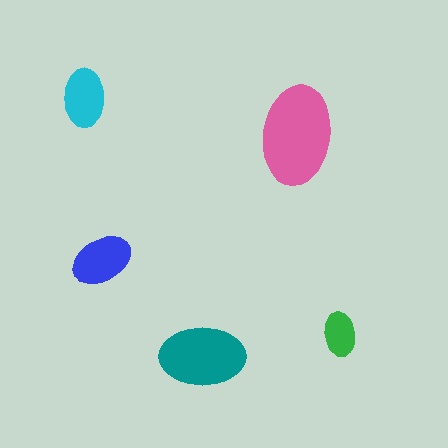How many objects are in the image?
There are 5 objects in the image.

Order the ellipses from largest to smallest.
the pink one, the teal one, the blue one, the cyan one, the green one.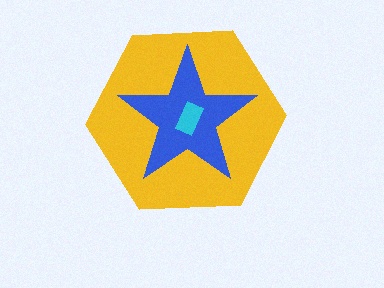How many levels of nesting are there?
3.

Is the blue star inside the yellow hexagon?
Yes.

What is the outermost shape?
The yellow hexagon.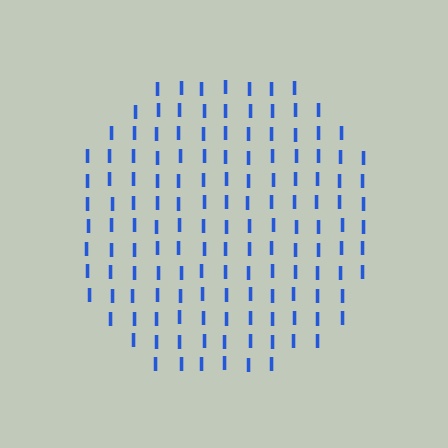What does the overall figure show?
The overall figure shows a circle.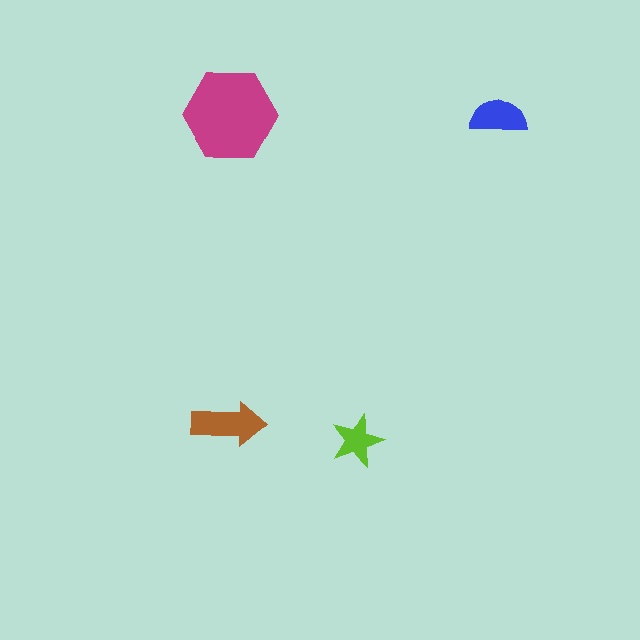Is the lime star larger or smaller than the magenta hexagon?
Smaller.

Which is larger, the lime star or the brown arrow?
The brown arrow.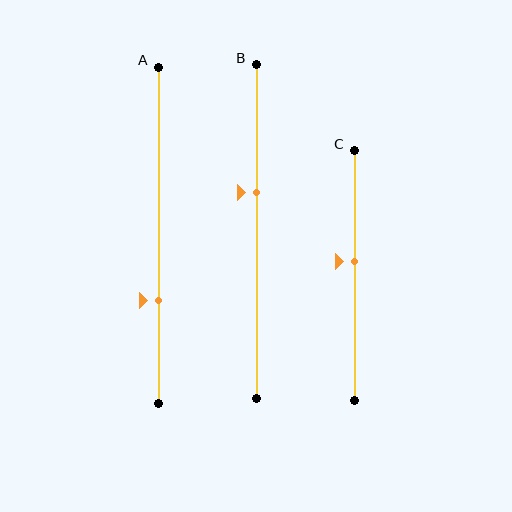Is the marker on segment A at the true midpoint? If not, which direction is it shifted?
No, the marker on segment A is shifted downward by about 19% of the segment length.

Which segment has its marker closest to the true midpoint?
Segment C has its marker closest to the true midpoint.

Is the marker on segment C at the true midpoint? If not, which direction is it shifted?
No, the marker on segment C is shifted upward by about 6% of the segment length.